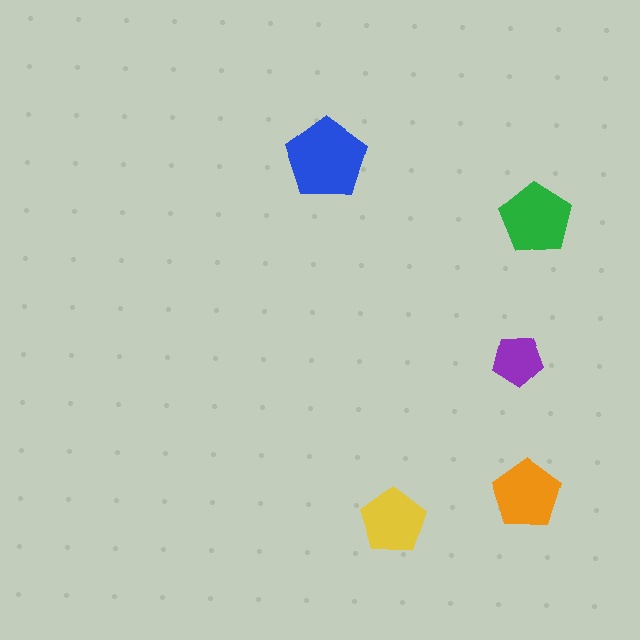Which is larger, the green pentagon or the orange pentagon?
The green one.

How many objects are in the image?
There are 5 objects in the image.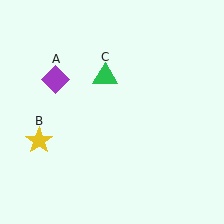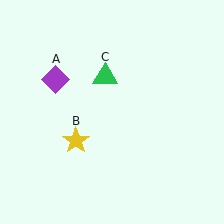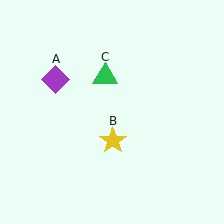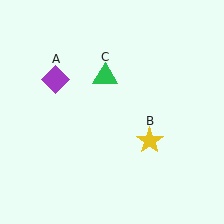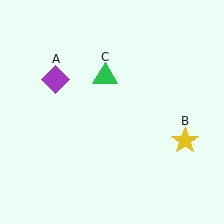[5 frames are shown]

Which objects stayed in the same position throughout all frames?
Purple diamond (object A) and green triangle (object C) remained stationary.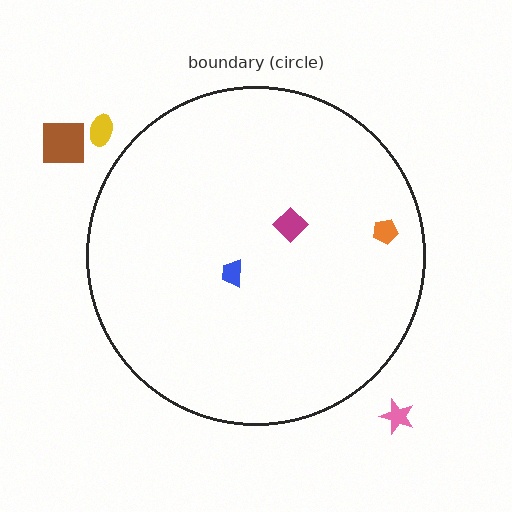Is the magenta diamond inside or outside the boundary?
Inside.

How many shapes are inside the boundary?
3 inside, 3 outside.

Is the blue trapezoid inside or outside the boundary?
Inside.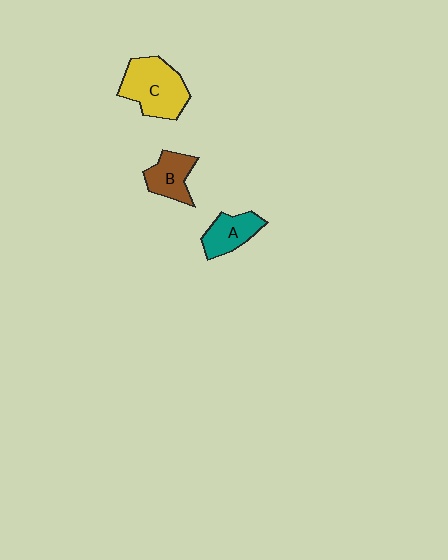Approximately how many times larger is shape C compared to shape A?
Approximately 1.7 times.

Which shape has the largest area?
Shape C (yellow).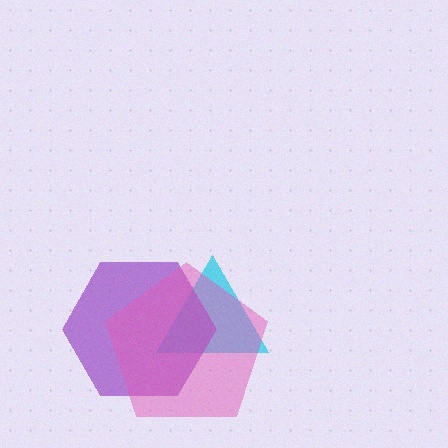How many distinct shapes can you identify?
There are 3 distinct shapes: a cyan triangle, a purple hexagon, a pink pentagon.